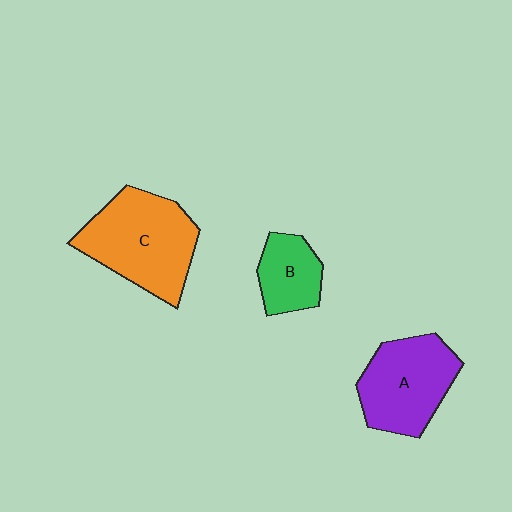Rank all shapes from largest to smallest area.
From largest to smallest: C (orange), A (purple), B (green).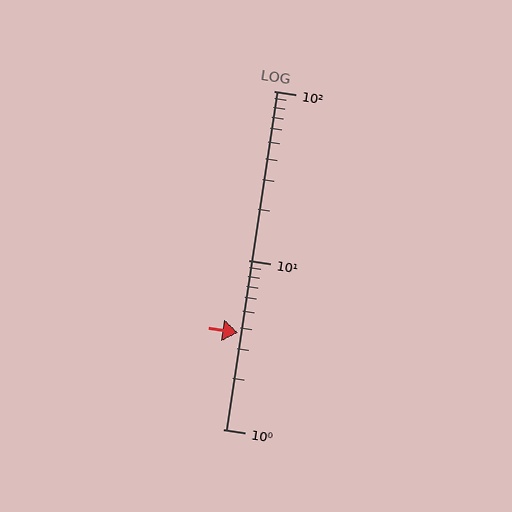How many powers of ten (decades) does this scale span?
The scale spans 2 decades, from 1 to 100.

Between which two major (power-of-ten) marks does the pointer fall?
The pointer is between 1 and 10.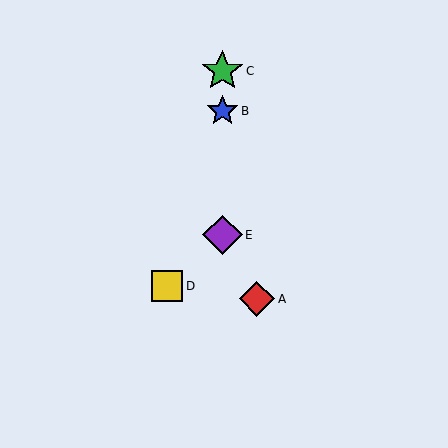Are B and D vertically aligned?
No, B is at x≈222 and D is at x≈167.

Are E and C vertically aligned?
Yes, both are at x≈222.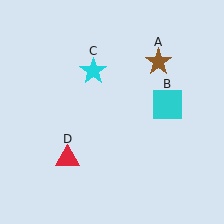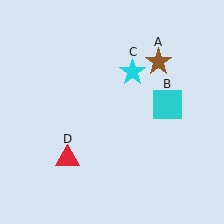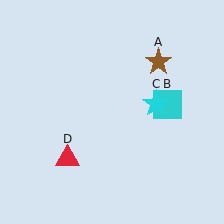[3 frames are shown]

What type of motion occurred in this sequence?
The cyan star (object C) rotated clockwise around the center of the scene.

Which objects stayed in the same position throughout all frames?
Brown star (object A) and cyan square (object B) and red triangle (object D) remained stationary.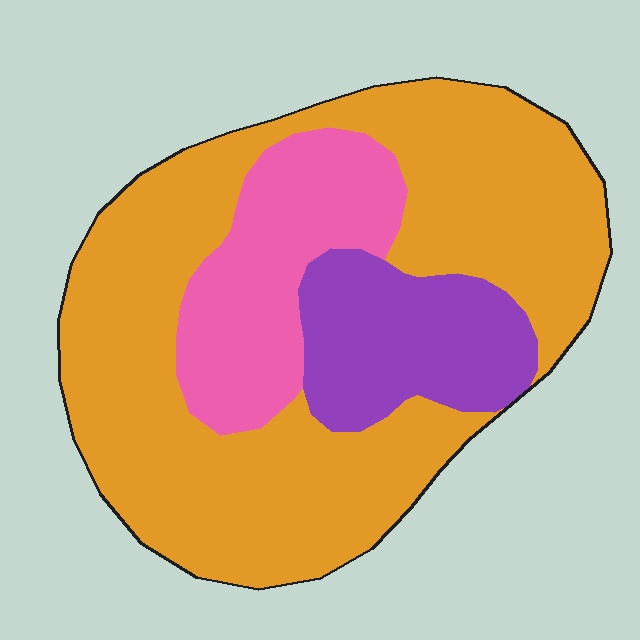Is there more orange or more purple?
Orange.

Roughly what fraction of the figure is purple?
Purple takes up about one sixth (1/6) of the figure.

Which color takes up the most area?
Orange, at roughly 65%.